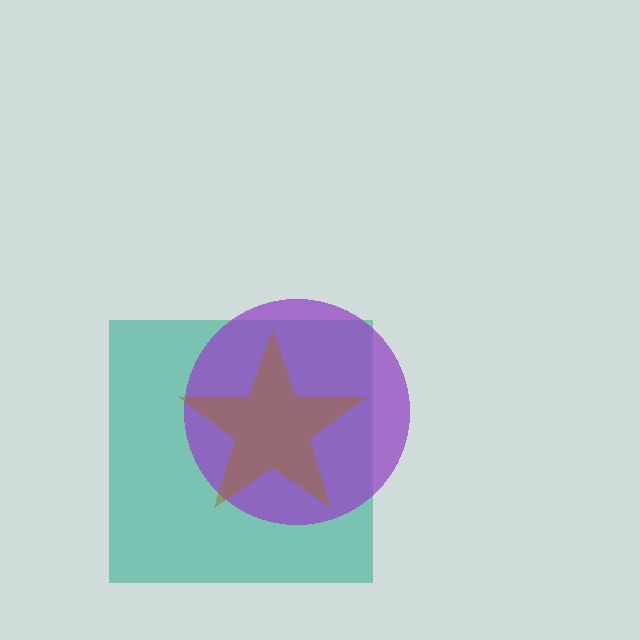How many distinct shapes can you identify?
There are 3 distinct shapes: a teal square, a purple circle, a brown star.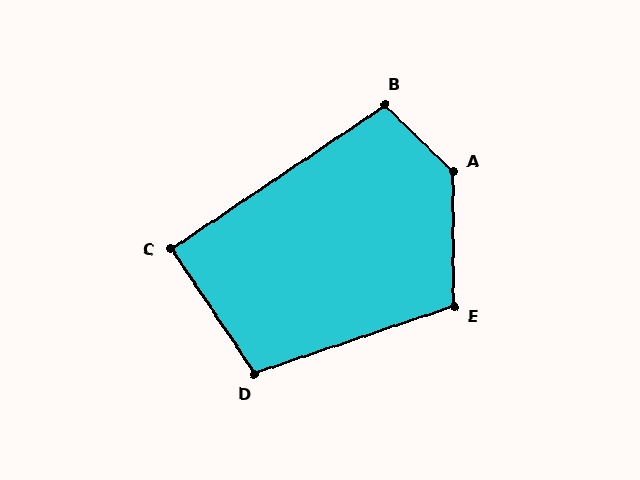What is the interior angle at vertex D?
Approximately 105 degrees (obtuse).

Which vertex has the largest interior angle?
A, at approximately 135 degrees.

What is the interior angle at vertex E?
Approximately 108 degrees (obtuse).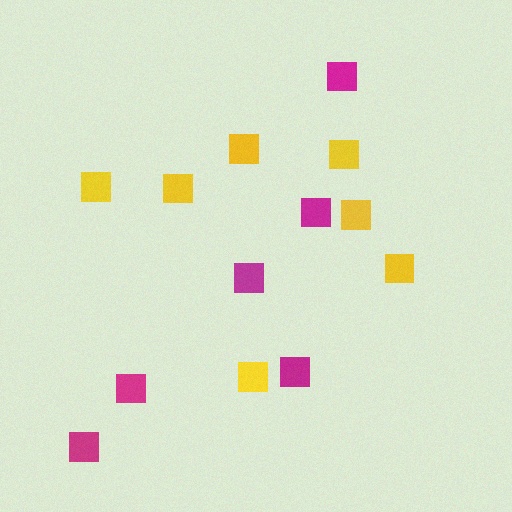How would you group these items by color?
There are 2 groups: one group of magenta squares (6) and one group of yellow squares (7).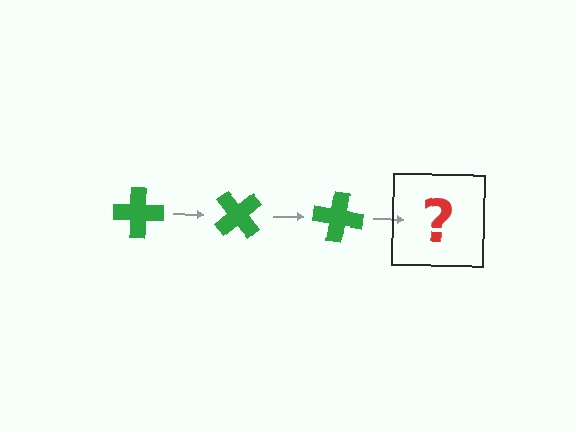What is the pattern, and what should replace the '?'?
The pattern is that the cross rotates 50 degrees each step. The '?' should be a green cross rotated 150 degrees.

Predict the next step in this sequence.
The next step is a green cross rotated 150 degrees.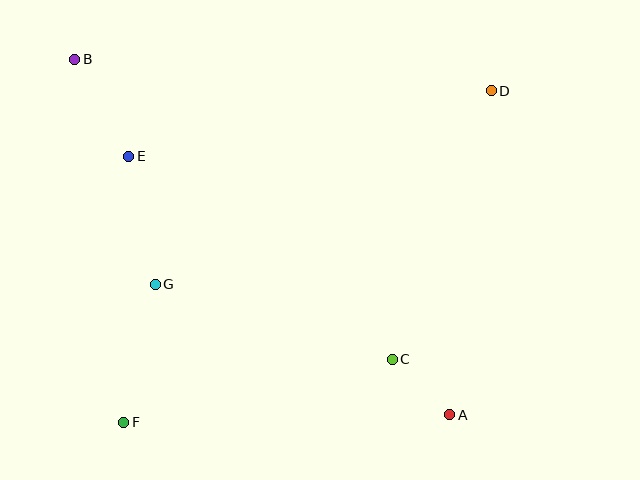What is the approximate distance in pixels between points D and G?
The distance between D and G is approximately 388 pixels.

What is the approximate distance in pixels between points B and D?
The distance between B and D is approximately 418 pixels.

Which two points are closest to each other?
Points A and C are closest to each other.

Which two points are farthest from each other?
Points A and B are farthest from each other.